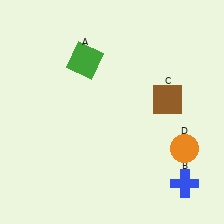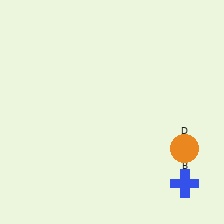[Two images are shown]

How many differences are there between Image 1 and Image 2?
There are 2 differences between the two images.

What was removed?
The green square (A), the brown square (C) were removed in Image 2.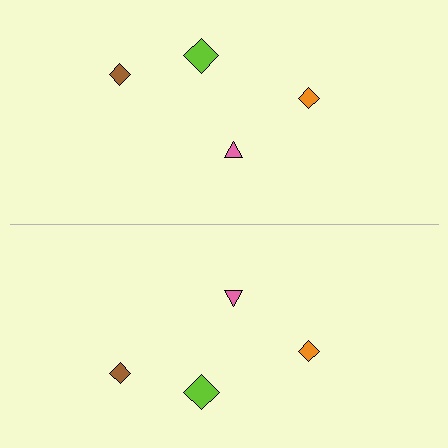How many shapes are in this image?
There are 8 shapes in this image.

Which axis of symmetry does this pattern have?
The pattern has a horizontal axis of symmetry running through the center of the image.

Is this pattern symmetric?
Yes, this pattern has bilateral (reflection) symmetry.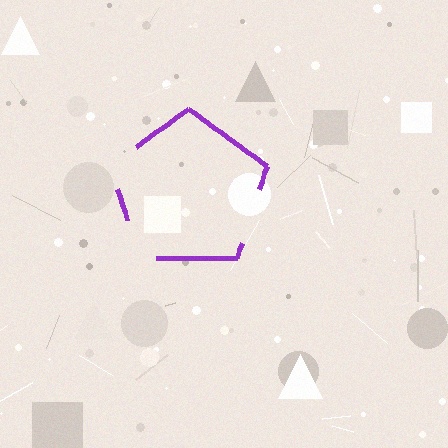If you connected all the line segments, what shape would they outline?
They would outline a pentagon.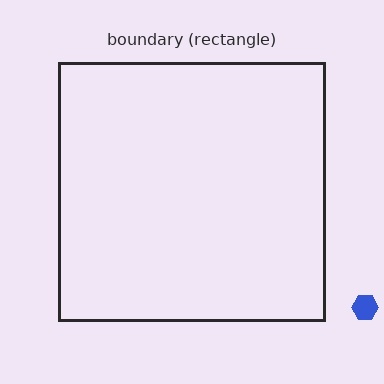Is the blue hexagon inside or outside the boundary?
Outside.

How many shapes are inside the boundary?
0 inside, 1 outside.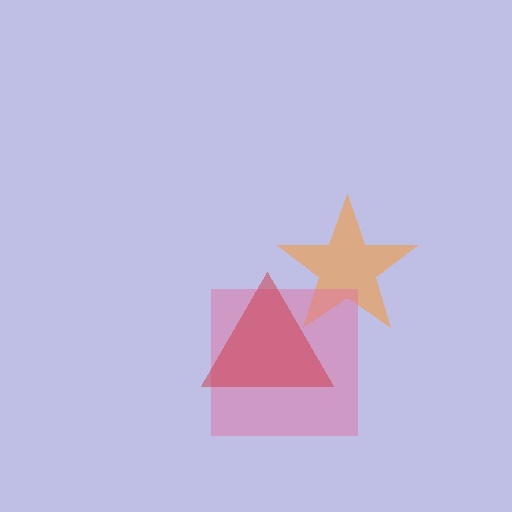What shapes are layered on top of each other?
The layered shapes are: an orange star, a pink square, a red triangle.